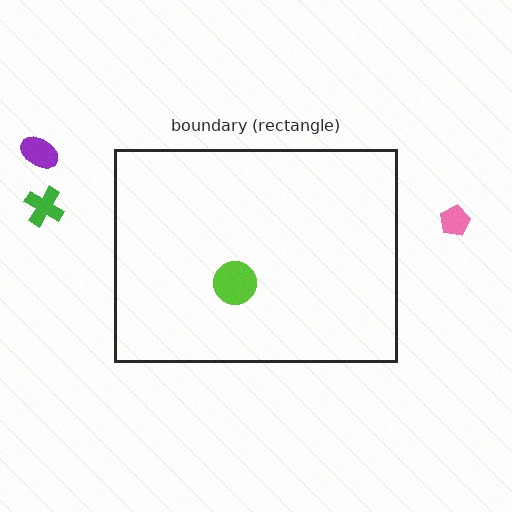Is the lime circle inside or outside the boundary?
Inside.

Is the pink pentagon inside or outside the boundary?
Outside.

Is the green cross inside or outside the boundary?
Outside.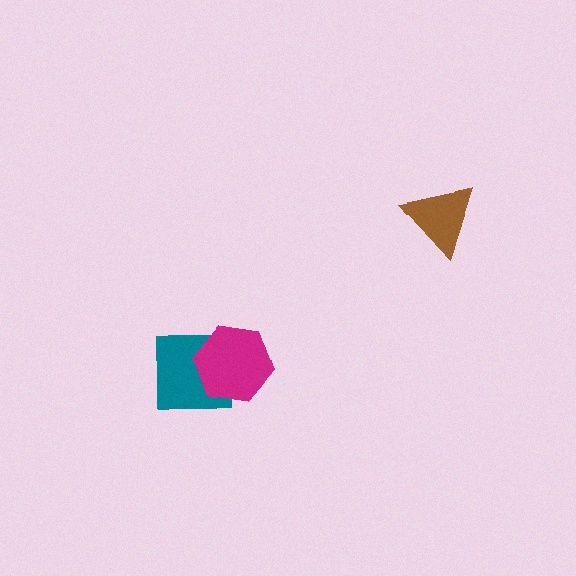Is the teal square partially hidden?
Yes, it is partially covered by another shape.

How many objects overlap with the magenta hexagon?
1 object overlaps with the magenta hexagon.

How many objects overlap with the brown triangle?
0 objects overlap with the brown triangle.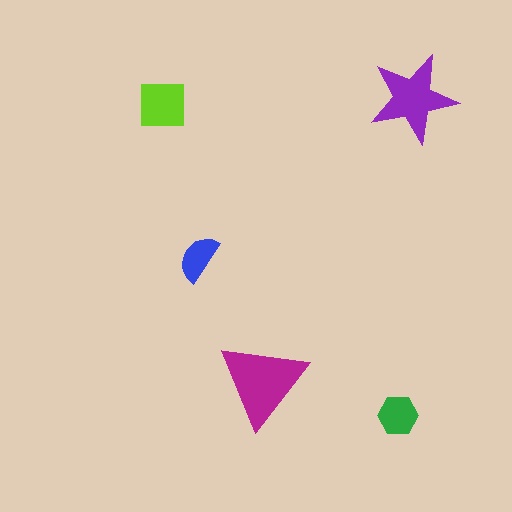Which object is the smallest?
The blue semicircle.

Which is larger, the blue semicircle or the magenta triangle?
The magenta triangle.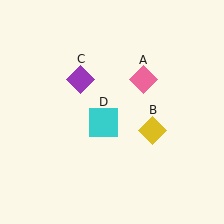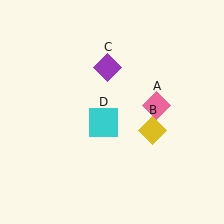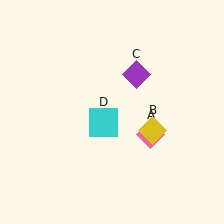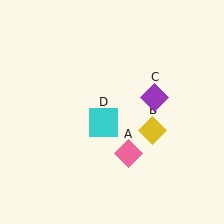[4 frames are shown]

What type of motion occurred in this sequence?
The pink diamond (object A), purple diamond (object C) rotated clockwise around the center of the scene.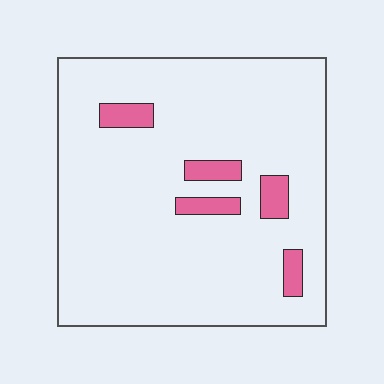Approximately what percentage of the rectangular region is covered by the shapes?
Approximately 10%.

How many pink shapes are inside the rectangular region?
5.